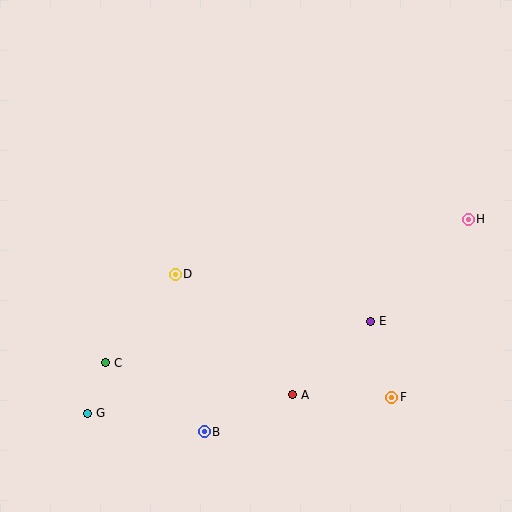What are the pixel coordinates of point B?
Point B is at (204, 432).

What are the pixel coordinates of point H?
Point H is at (468, 219).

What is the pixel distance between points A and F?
The distance between A and F is 99 pixels.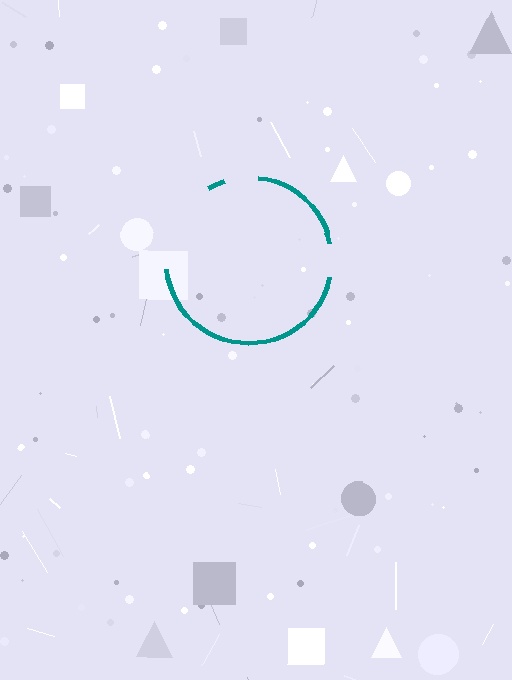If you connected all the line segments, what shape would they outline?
They would outline a circle.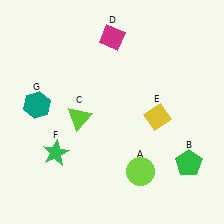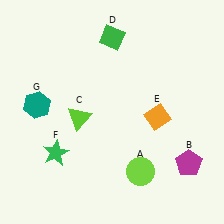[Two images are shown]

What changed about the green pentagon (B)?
In Image 1, B is green. In Image 2, it changed to magenta.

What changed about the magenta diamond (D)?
In Image 1, D is magenta. In Image 2, it changed to green.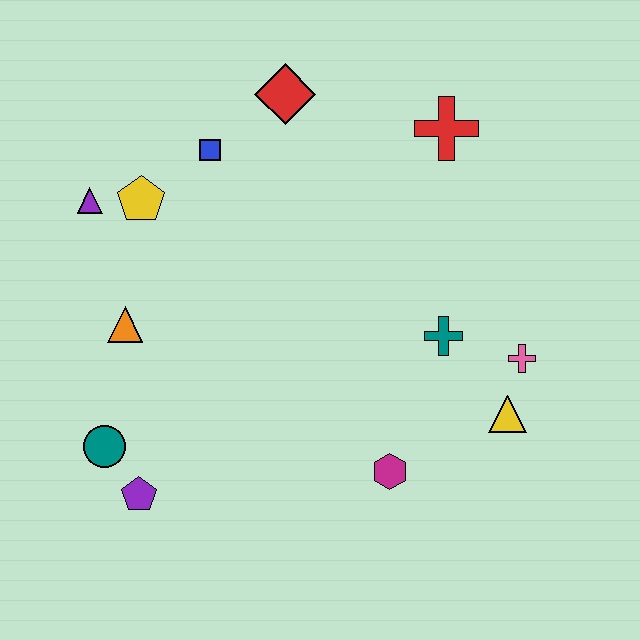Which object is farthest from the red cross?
The purple pentagon is farthest from the red cross.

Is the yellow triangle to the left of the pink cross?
Yes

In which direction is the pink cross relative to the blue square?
The pink cross is to the right of the blue square.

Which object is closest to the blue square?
The yellow pentagon is closest to the blue square.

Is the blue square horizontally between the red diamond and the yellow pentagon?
Yes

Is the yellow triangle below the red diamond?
Yes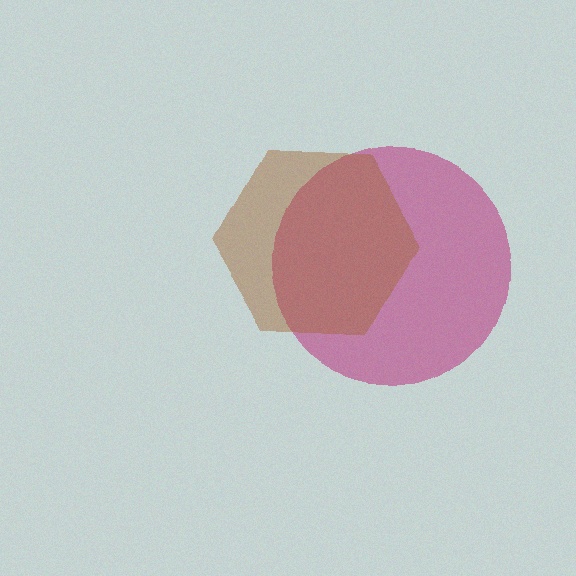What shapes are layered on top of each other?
The layered shapes are: a magenta circle, a brown hexagon.